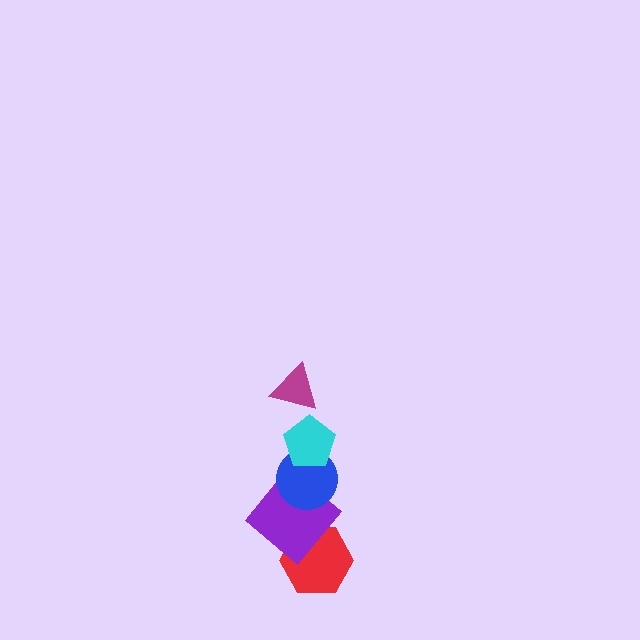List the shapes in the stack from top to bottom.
From top to bottom: the magenta triangle, the cyan pentagon, the blue circle, the purple diamond, the red hexagon.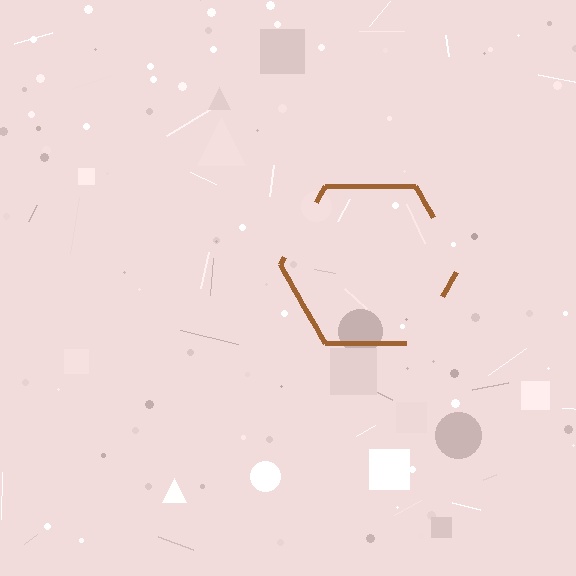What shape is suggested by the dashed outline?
The dashed outline suggests a hexagon.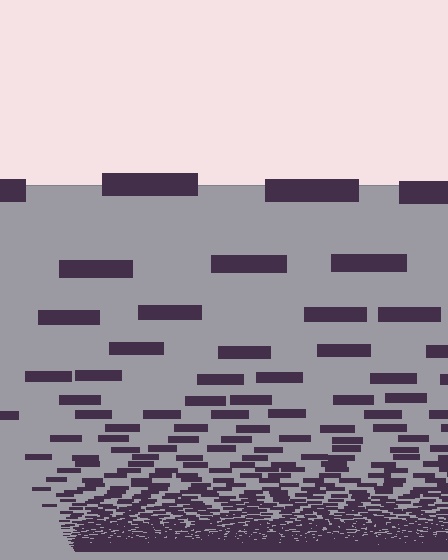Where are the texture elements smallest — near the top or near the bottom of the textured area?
Near the bottom.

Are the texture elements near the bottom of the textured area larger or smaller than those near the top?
Smaller. The gradient is inverted — elements near the bottom are smaller and denser.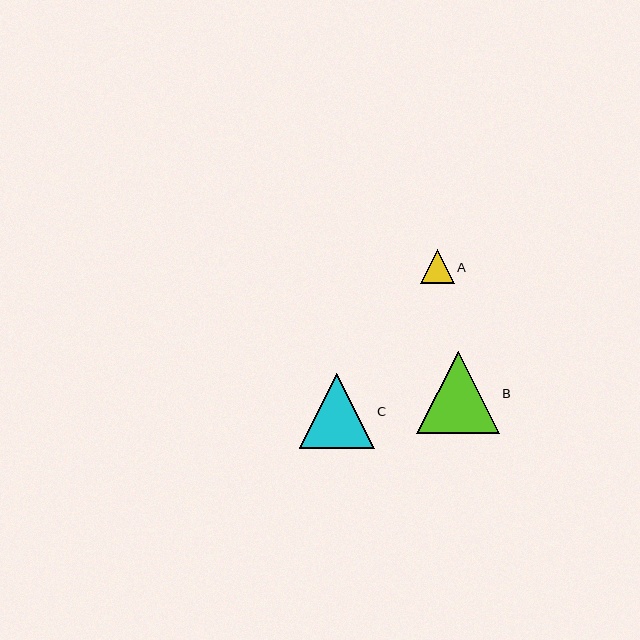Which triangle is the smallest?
Triangle A is the smallest with a size of approximately 34 pixels.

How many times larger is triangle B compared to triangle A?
Triangle B is approximately 2.4 times the size of triangle A.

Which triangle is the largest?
Triangle B is the largest with a size of approximately 82 pixels.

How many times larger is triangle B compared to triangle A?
Triangle B is approximately 2.4 times the size of triangle A.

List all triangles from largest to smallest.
From largest to smallest: B, C, A.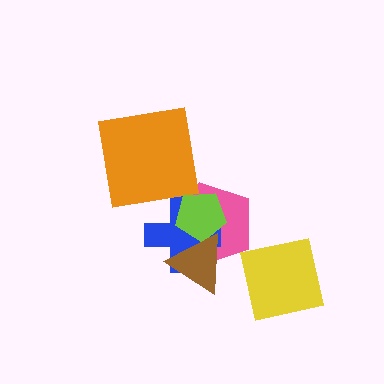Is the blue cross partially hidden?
Yes, it is partially covered by another shape.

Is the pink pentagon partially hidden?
Yes, it is partially covered by another shape.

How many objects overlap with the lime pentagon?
3 objects overlap with the lime pentagon.